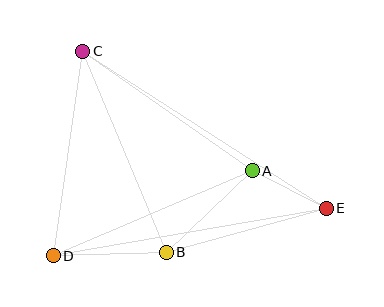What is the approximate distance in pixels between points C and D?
The distance between C and D is approximately 207 pixels.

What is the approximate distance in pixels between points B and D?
The distance between B and D is approximately 113 pixels.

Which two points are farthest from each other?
Points C and E are farthest from each other.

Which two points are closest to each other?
Points A and E are closest to each other.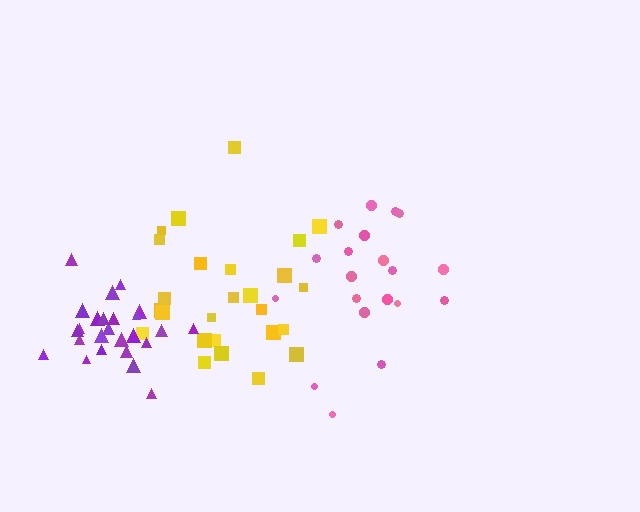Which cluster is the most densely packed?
Purple.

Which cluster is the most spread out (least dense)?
Pink.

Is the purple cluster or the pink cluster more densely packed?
Purple.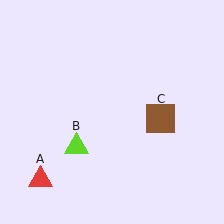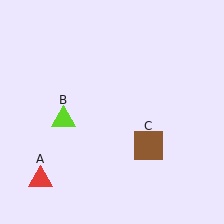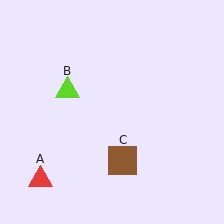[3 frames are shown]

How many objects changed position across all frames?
2 objects changed position: lime triangle (object B), brown square (object C).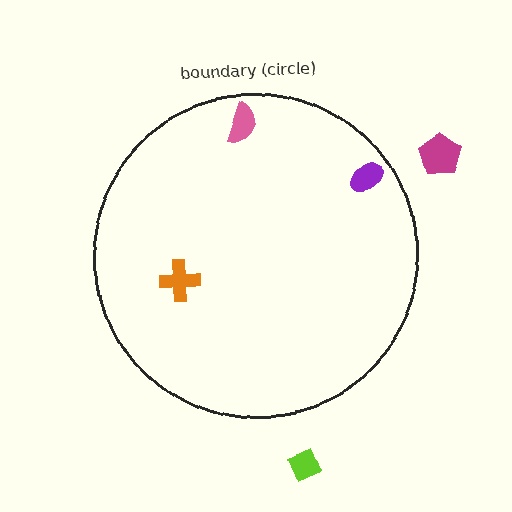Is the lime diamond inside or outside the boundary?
Outside.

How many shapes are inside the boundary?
3 inside, 2 outside.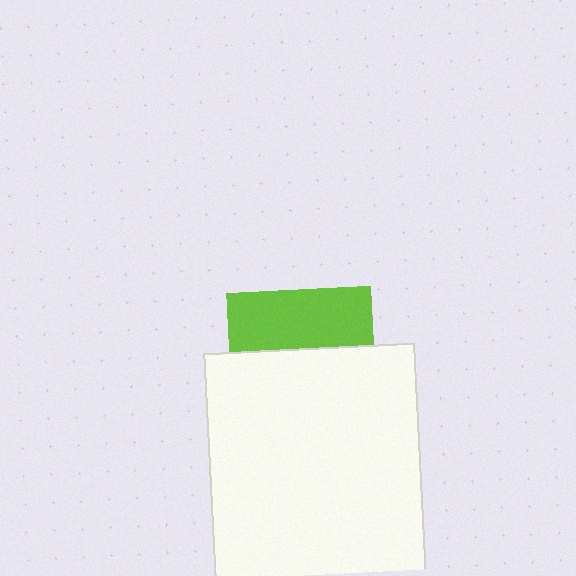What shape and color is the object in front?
The object in front is a white rectangle.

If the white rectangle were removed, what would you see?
You would see the complete lime square.